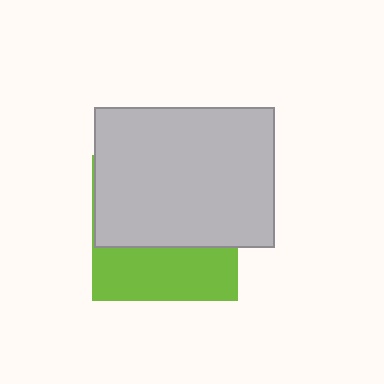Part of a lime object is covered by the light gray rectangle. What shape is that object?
It is a square.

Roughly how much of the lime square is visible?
A small part of it is visible (roughly 38%).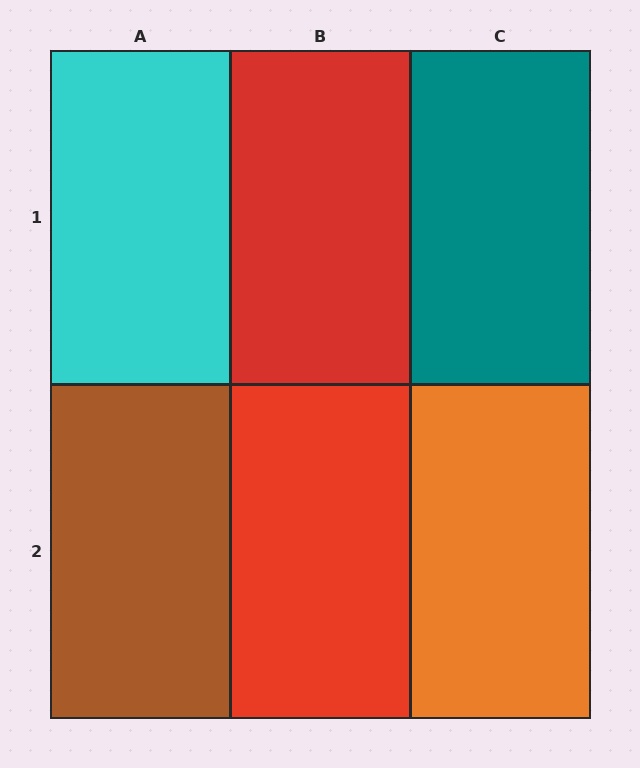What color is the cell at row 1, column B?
Red.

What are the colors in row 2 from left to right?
Brown, red, orange.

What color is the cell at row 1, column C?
Teal.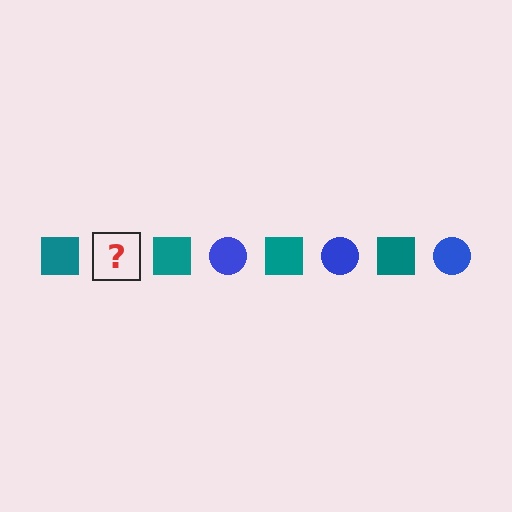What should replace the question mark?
The question mark should be replaced with a blue circle.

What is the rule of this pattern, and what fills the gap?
The rule is that the pattern alternates between teal square and blue circle. The gap should be filled with a blue circle.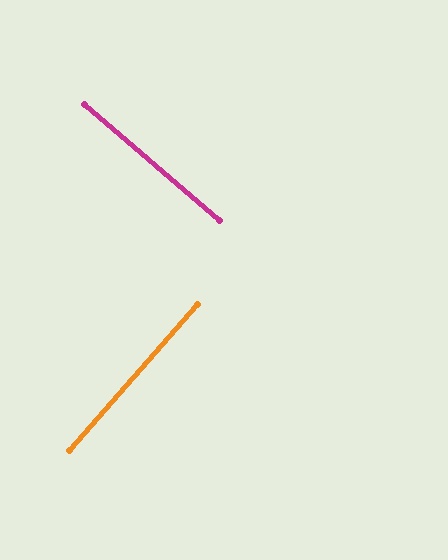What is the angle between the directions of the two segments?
Approximately 89 degrees.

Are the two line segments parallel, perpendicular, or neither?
Perpendicular — they meet at approximately 89°.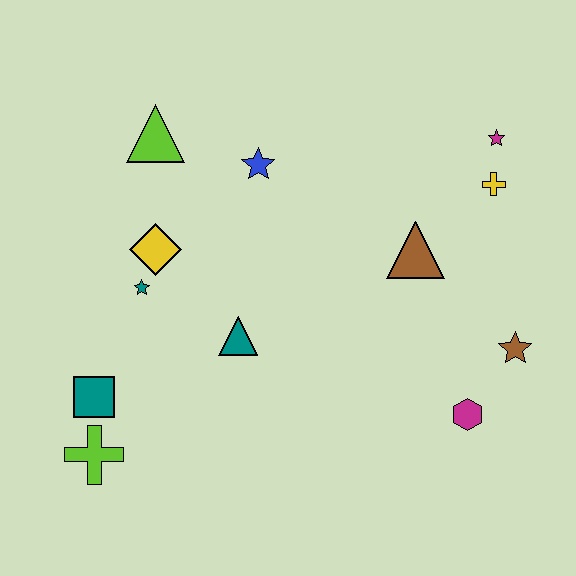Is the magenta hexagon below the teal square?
Yes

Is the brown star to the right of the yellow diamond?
Yes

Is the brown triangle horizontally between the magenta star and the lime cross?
Yes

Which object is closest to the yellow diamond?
The teal star is closest to the yellow diamond.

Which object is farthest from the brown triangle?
The lime cross is farthest from the brown triangle.